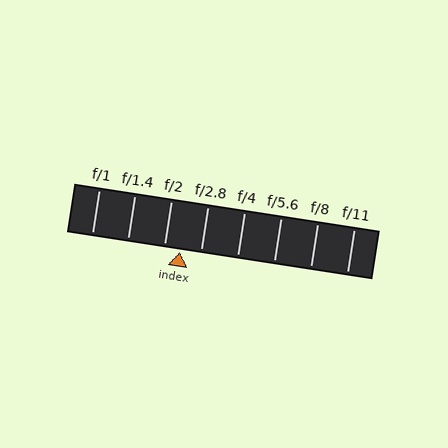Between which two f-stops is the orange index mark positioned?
The index mark is between f/2 and f/2.8.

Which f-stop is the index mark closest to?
The index mark is closest to f/2.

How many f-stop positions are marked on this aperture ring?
There are 8 f-stop positions marked.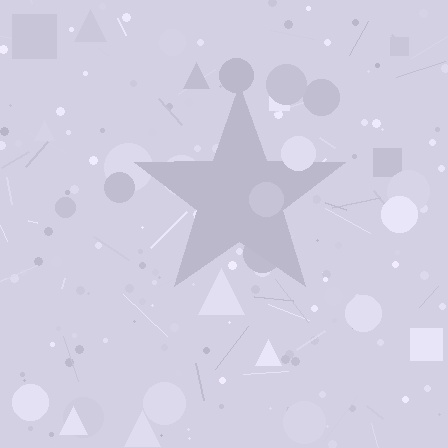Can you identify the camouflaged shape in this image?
The camouflaged shape is a star.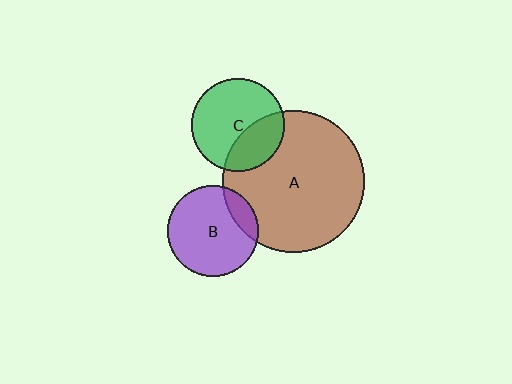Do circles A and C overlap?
Yes.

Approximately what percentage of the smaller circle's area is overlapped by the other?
Approximately 35%.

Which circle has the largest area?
Circle A (brown).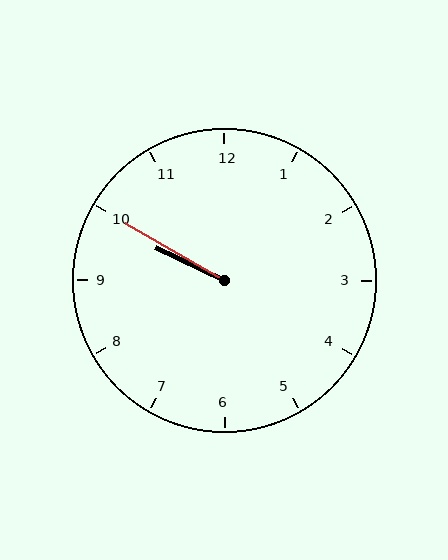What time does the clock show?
9:50.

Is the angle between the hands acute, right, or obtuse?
It is acute.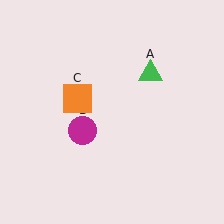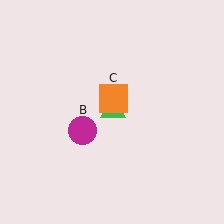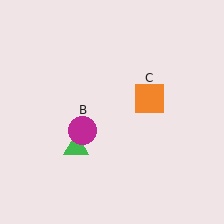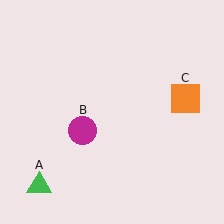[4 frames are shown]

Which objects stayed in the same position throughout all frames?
Magenta circle (object B) remained stationary.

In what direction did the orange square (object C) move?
The orange square (object C) moved right.